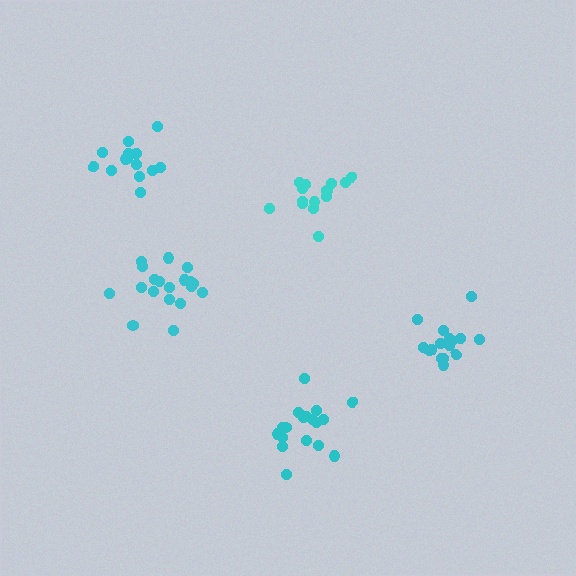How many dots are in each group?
Group 1: 14 dots, Group 2: 16 dots, Group 3: 15 dots, Group 4: 18 dots, Group 5: 19 dots (82 total).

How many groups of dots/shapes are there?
There are 5 groups.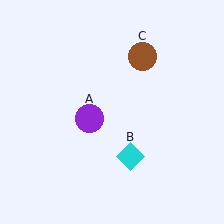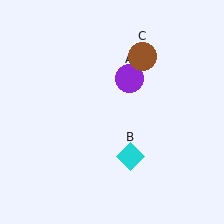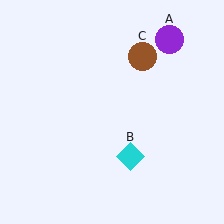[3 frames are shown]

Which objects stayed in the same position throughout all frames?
Cyan diamond (object B) and brown circle (object C) remained stationary.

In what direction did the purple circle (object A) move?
The purple circle (object A) moved up and to the right.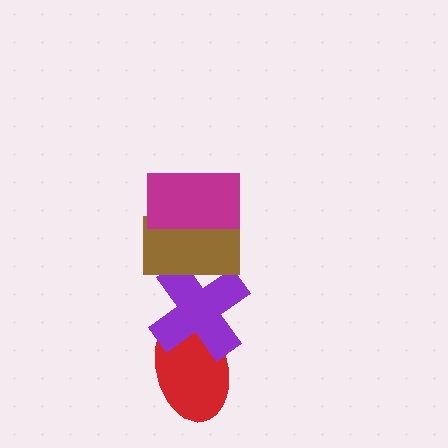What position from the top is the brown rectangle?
The brown rectangle is 2nd from the top.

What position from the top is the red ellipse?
The red ellipse is 4th from the top.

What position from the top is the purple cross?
The purple cross is 3rd from the top.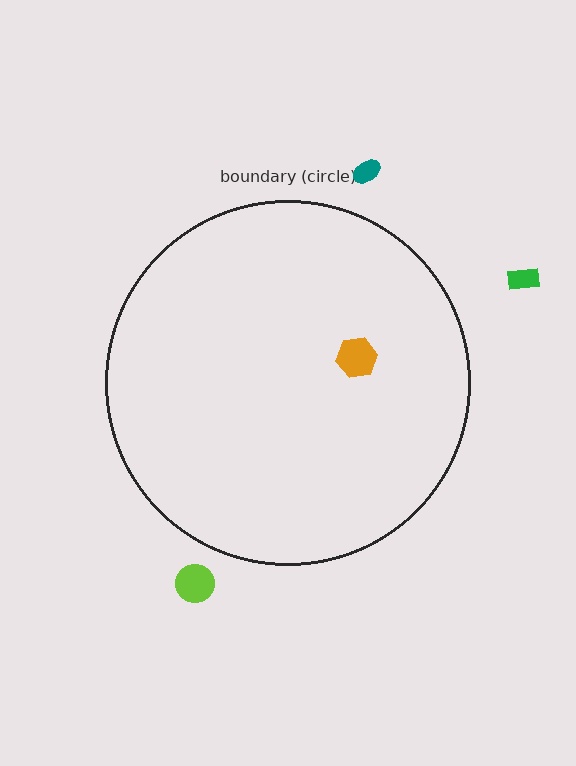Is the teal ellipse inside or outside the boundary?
Outside.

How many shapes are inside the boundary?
1 inside, 3 outside.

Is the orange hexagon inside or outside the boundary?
Inside.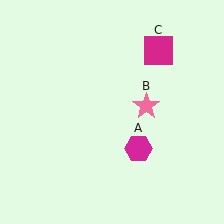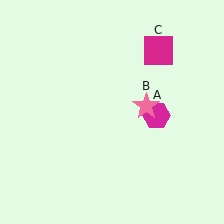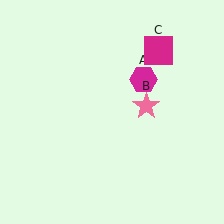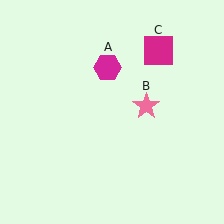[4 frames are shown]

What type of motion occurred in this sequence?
The magenta hexagon (object A) rotated counterclockwise around the center of the scene.